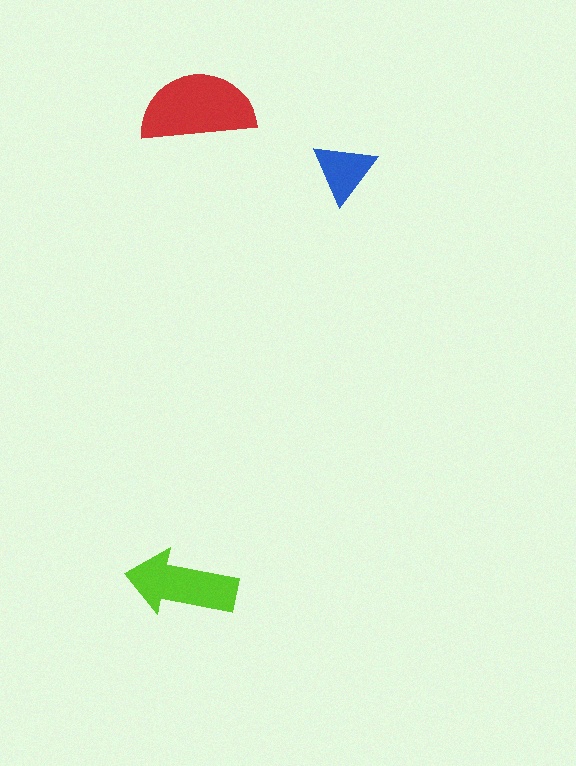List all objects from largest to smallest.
The red semicircle, the lime arrow, the blue triangle.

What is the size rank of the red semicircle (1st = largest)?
1st.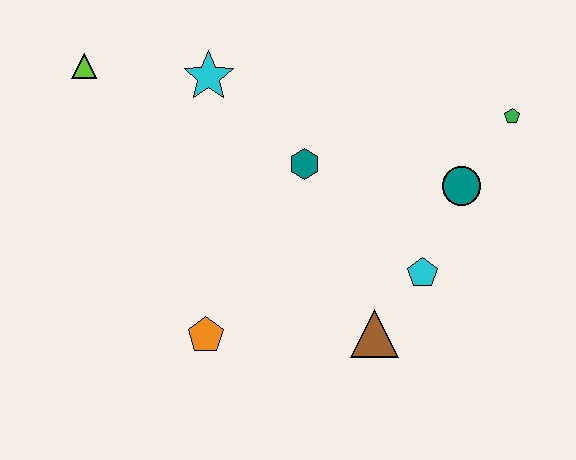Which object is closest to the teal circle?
The green pentagon is closest to the teal circle.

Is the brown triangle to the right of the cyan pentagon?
No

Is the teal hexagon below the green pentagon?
Yes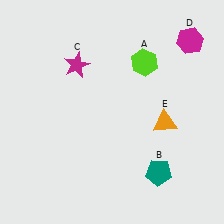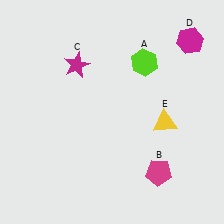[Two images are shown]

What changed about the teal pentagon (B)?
In Image 1, B is teal. In Image 2, it changed to magenta.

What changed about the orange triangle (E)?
In Image 1, E is orange. In Image 2, it changed to yellow.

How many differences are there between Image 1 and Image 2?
There are 2 differences between the two images.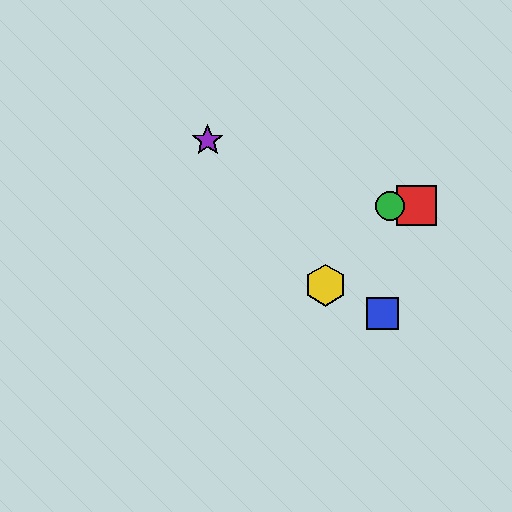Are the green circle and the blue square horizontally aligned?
No, the green circle is at y≈206 and the blue square is at y≈314.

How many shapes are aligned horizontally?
2 shapes (the red square, the green circle) are aligned horizontally.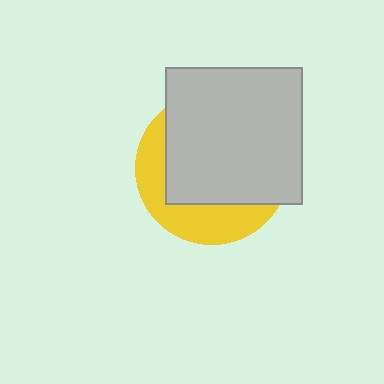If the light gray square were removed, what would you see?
You would see the complete yellow circle.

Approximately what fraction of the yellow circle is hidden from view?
Roughly 67% of the yellow circle is hidden behind the light gray square.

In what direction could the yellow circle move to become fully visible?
The yellow circle could move toward the lower-left. That would shift it out from behind the light gray square entirely.